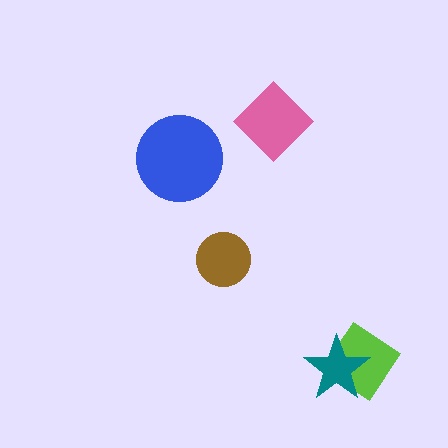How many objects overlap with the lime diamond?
1 object overlaps with the lime diamond.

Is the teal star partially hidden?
No, no other shape covers it.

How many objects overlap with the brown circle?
0 objects overlap with the brown circle.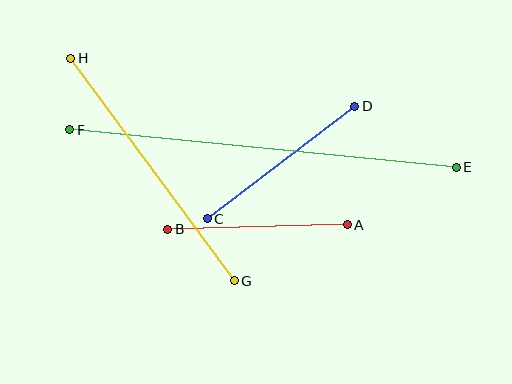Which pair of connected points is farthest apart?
Points E and F are farthest apart.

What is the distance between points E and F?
The distance is approximately 388 pixels.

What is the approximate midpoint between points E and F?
The midpoint is at approximately (263, 148) pixels.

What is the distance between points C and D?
The distance is approximately 185 pixels.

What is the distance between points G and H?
The distance is approximately 277 pixels.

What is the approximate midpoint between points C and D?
The midpoint is at approximately (281, 162) pixels.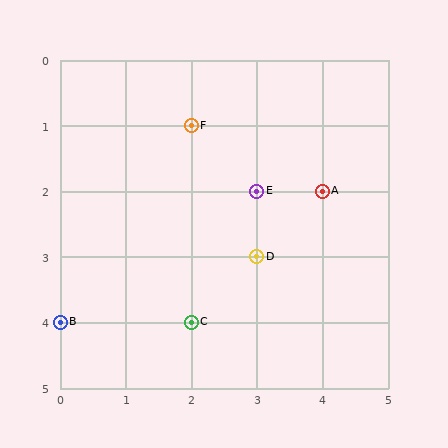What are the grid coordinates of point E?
Point E is at grid coordinates (3, 2).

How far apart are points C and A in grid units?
Points C and A are 2 columns and 2 rows apart (about 2.8 grid units diagonally).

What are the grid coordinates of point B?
Point B is at grid coordinates (0, 4).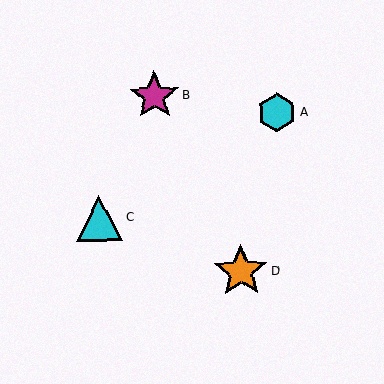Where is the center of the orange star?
The center of the orange star is at (241, 271).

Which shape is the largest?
The orange star (labeled D) is the largest.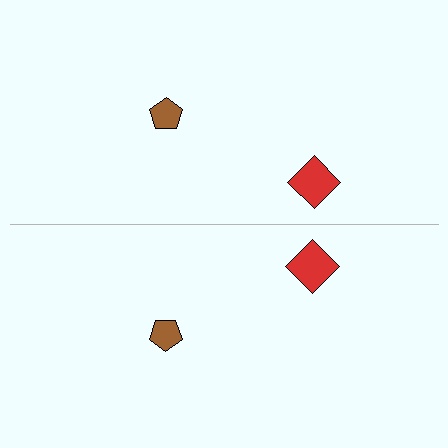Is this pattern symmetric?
Yes, this pattern has bilateral (reflection) symmetry.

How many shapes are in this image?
There are 4 shapes in this image.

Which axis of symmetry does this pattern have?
The pattern has a horizontal axis of symmetry running through the center of the image.